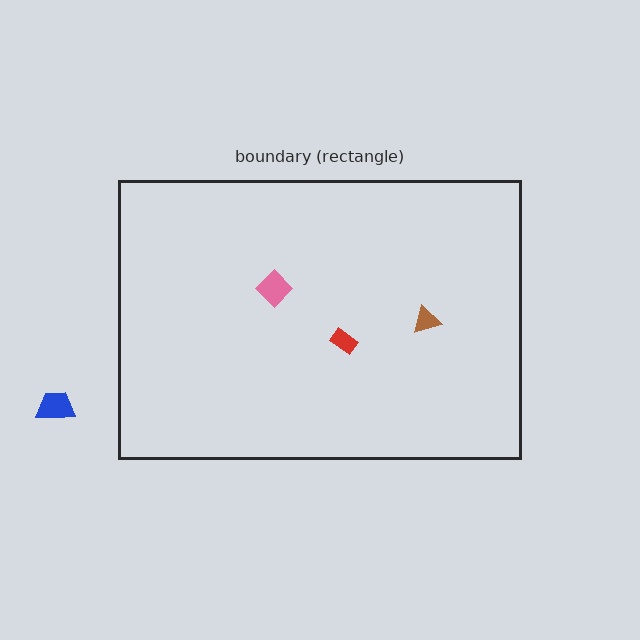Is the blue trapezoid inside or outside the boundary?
Outside.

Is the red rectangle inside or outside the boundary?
Inside.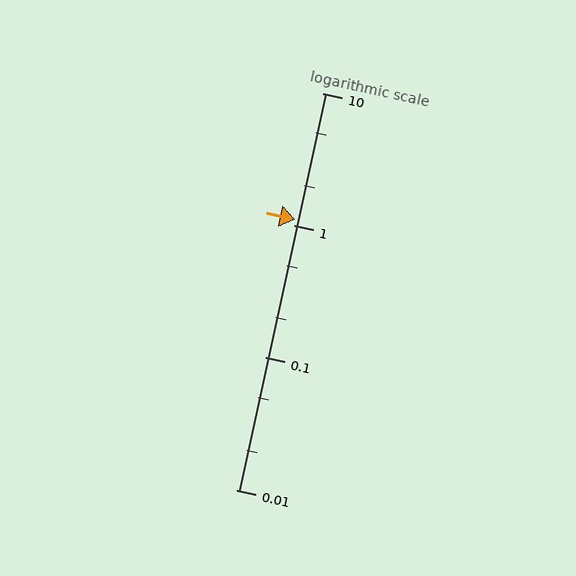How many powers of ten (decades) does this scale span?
The scale spans 3 decades, from 0.01 to 10.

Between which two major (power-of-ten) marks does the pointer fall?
The pointer is between 1 and 10.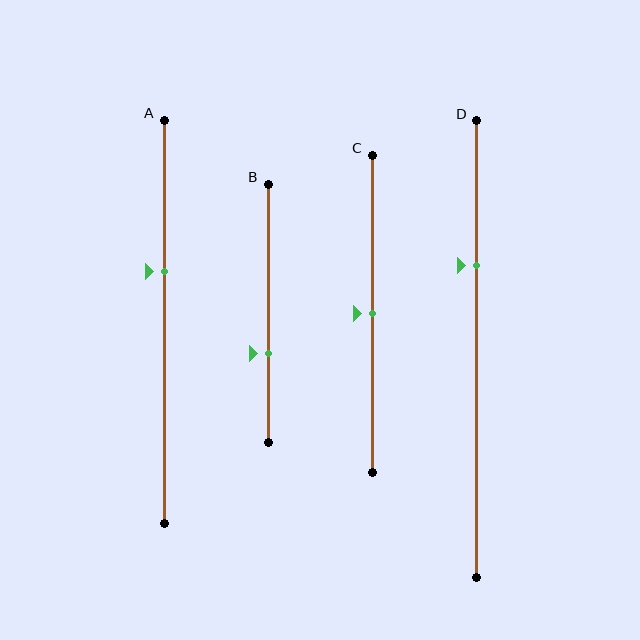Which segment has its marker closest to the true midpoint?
Segment C has its marker closest to the true midpoint.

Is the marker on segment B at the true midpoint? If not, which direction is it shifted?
No, the marker on segment B is shifted downward by about 16% of the segment length.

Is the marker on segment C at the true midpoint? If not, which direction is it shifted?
Yes, the marker on segment C is at the true midpoint.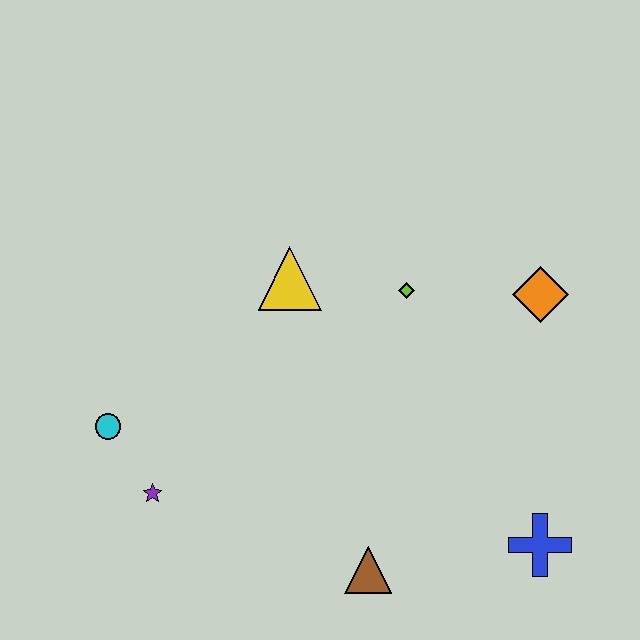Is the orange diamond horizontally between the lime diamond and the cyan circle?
No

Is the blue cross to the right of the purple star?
Yes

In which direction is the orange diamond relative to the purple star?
The orange diamond is to the right of the purple star.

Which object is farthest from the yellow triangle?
The blue cross is farthest from the yellow triangle.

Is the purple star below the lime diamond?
Yes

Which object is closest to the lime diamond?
The yellow triangle is closest to the lime diamond.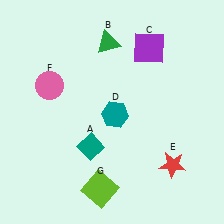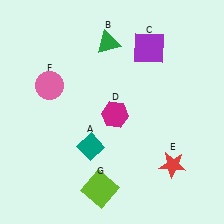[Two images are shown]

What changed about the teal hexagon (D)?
In Image 1, D is teal. In Image 2, it changed to magenta.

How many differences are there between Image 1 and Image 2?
There is 1 difference between the two images.